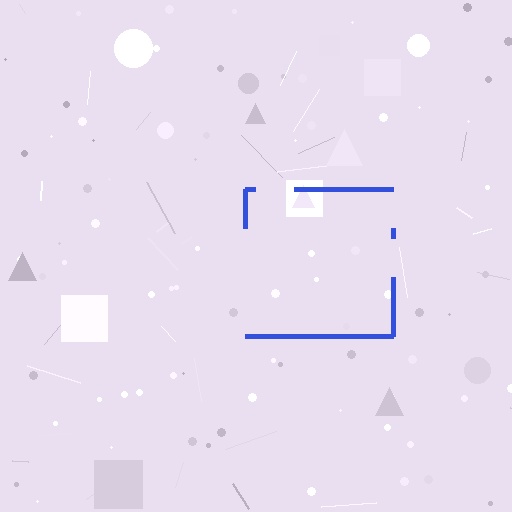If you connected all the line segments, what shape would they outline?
They would outline a square.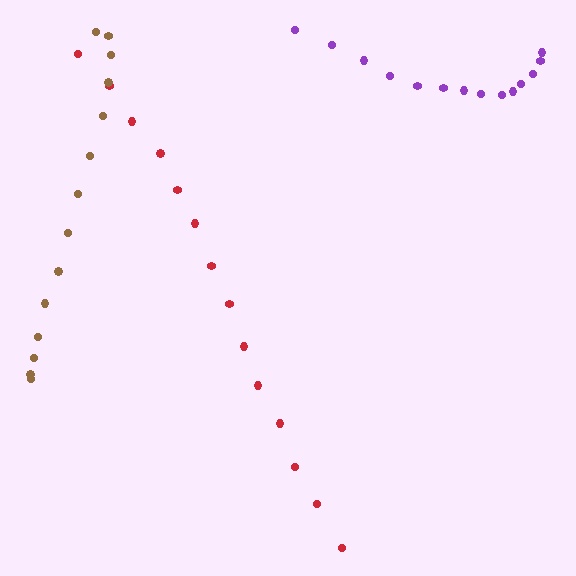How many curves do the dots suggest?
There are 3 distinct paths.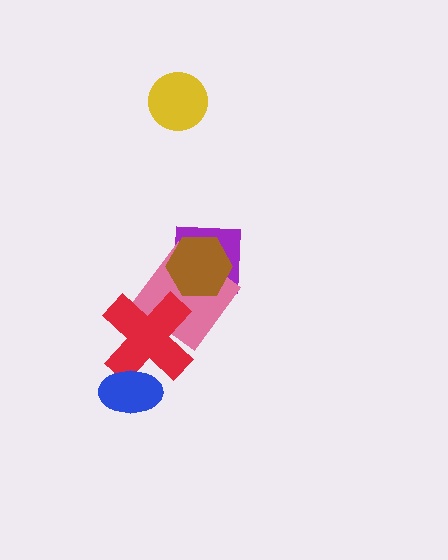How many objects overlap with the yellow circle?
0 objects overlap with the yellow circle.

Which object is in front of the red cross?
The blue ellipse is in front of the red cross.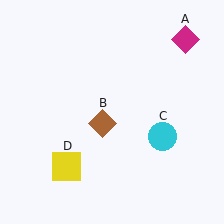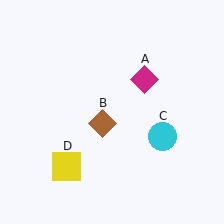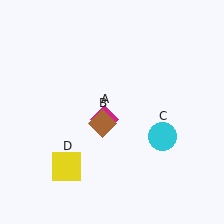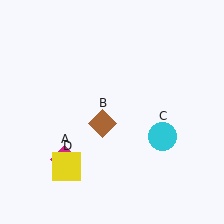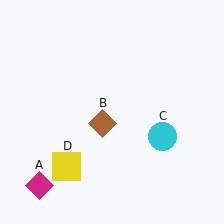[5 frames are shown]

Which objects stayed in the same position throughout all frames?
Brown diamond (object B) and cyan circle (object C) and yellow square (object D) remained stationary.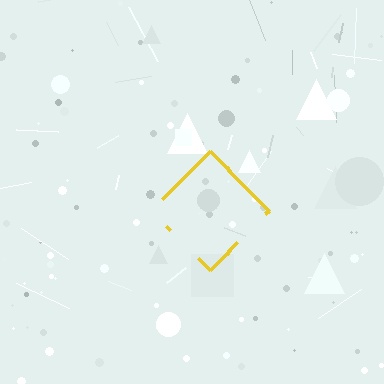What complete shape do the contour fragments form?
The contour fragments form a diamond.